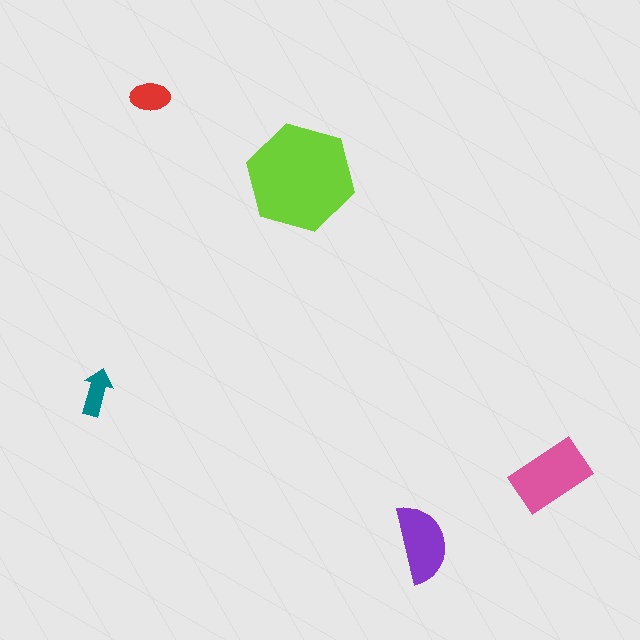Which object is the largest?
The lime hexagon.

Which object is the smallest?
The teal arrow.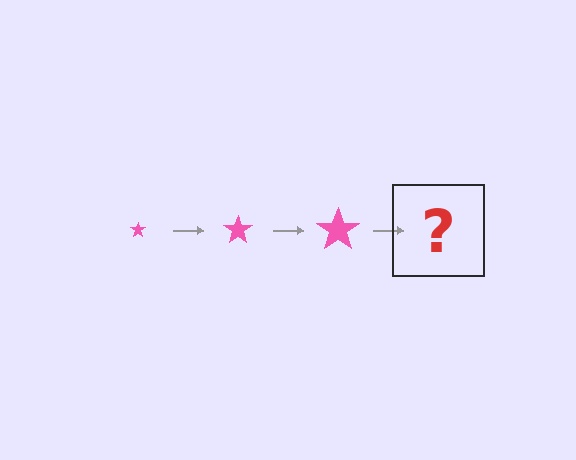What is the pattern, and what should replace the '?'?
The pattern is that the star gets progressively larger each step. The '?' should be a pink star, larger than the previous one.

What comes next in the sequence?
The next element should be a pink star, larger than the previous one.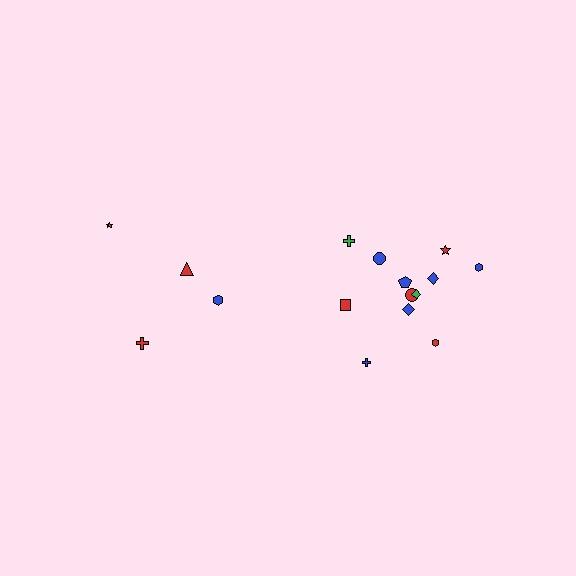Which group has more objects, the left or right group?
The right group.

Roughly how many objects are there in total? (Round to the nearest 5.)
Roughly 15 objects in total.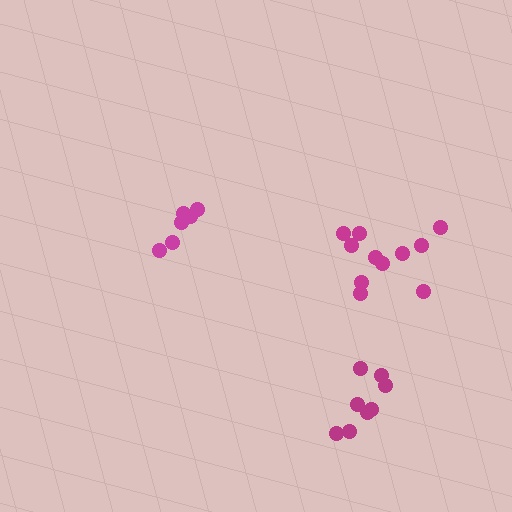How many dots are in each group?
Group 1: 8 dots, Group 2: 6 dots, Group 3: 11 dots (25 total).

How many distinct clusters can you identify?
There are 3 distinct clusters.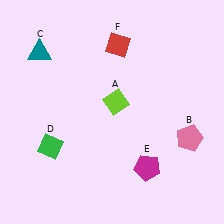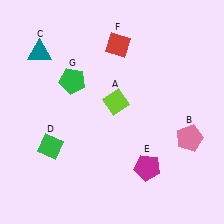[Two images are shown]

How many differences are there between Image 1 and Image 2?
There is 1 difference between the two images.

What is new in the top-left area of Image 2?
A green pentagon (G) was added in the top-left area of Image 2.